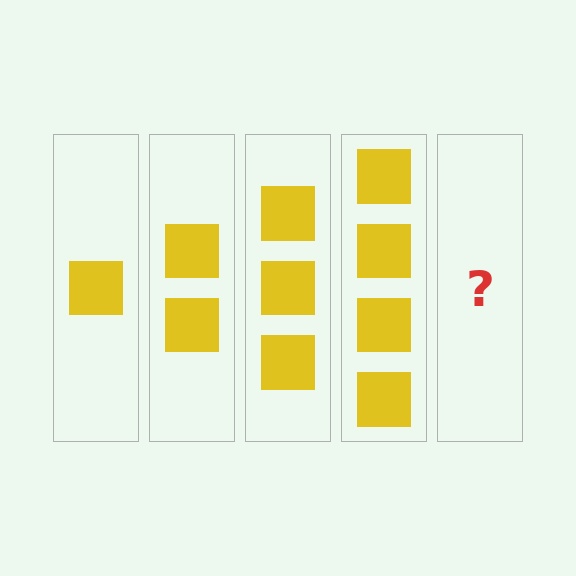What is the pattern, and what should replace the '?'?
The pattern is that each step adds one more square. The '?' should be 5 squares.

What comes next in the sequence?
The next element should be 5 squares.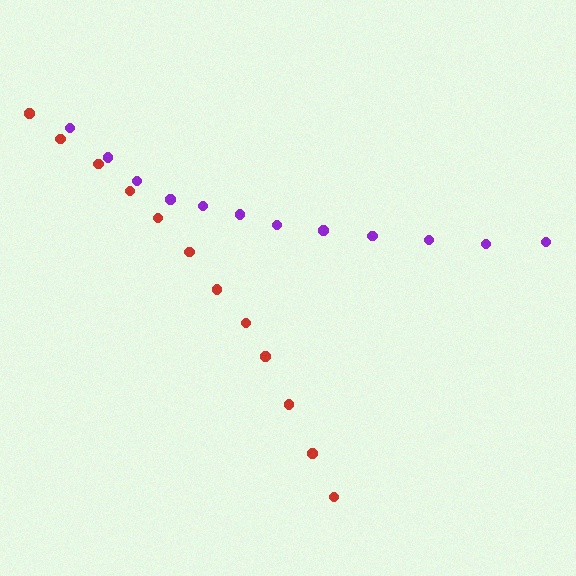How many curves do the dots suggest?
There are 2 distinct paths.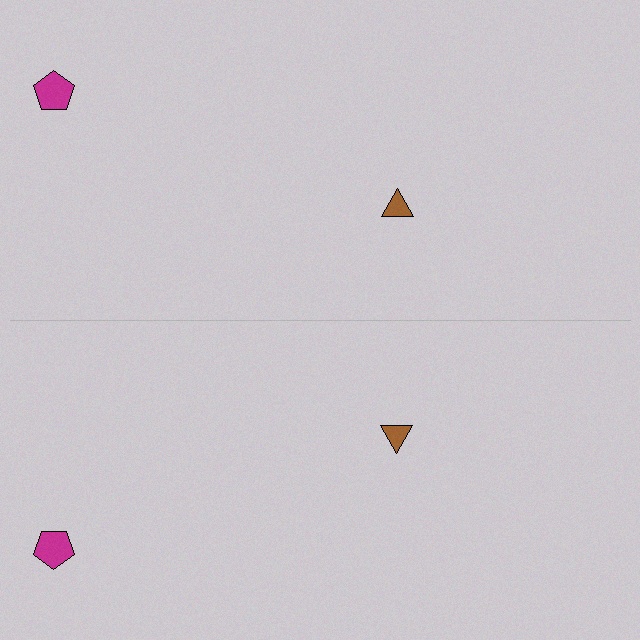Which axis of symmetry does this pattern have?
The pattern has a horizontal axis of symmetry running through the center of the image.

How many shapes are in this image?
There are 4 shapes in this image.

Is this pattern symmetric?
Yes, this pattern has bilateral (reflection) symmetry.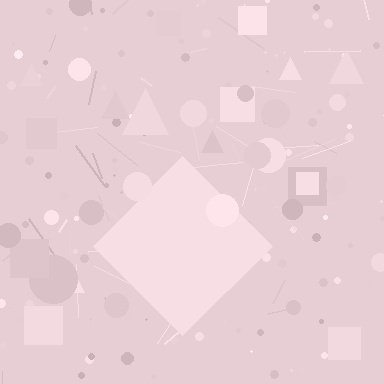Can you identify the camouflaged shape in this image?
The camouflaged shape is a diamond.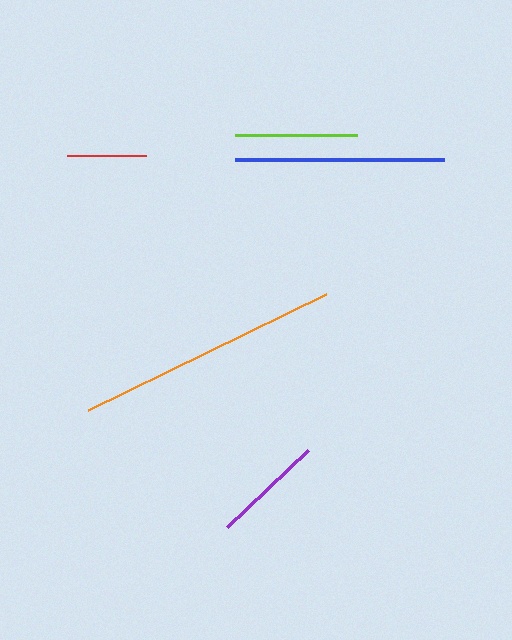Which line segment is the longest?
The orange line is the longest at approximately 265 pixels.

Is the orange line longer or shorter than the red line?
The orange line is longer than the red line.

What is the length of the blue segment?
The blue segment is approximately 209 pixels long.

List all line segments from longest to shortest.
From longest to shortest: orange, blue, lime, purple, red.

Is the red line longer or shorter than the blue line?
The blue line is longer than the red line.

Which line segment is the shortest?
The red line is the shortest at approximately 80 pixels.